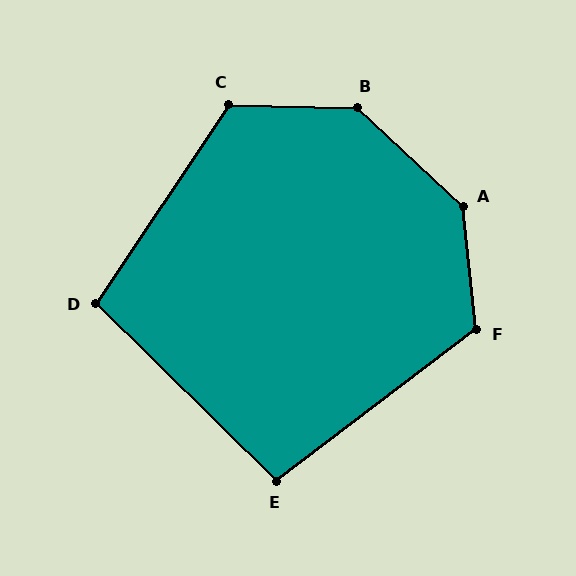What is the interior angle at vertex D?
Approximately 101 degrees (obtuse).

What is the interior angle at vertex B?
Approximately 138 degrees (obtuse).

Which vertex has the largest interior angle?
A, at approximately 139 degrees.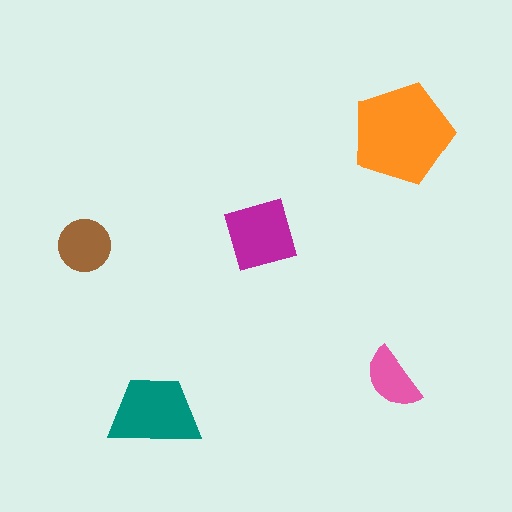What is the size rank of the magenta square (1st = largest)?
3rd.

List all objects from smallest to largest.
The pink semicircle, the brown circle, the magenta square, the teal trapezoid, the orange pentagon.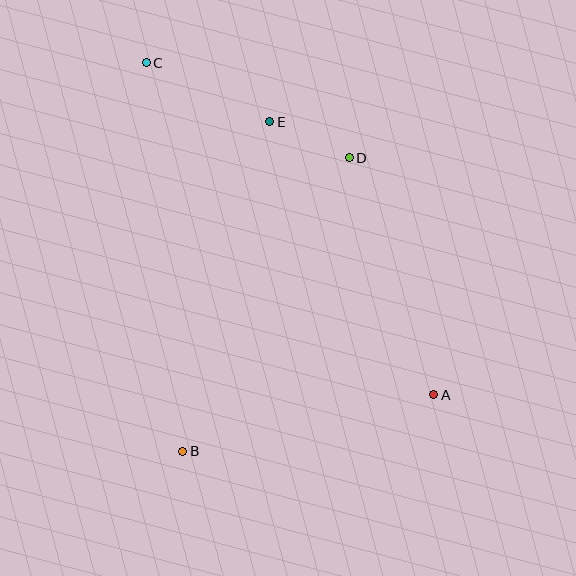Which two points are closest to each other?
Points D and E are closest to each other.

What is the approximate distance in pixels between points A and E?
The distance between A and E is approximately 319 pixels.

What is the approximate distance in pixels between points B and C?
The distance between B and C is approximately 390 pixels.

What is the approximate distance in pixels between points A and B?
The distance between A and B is approximately 257 pixels.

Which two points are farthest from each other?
Points A and C are farthest from each other.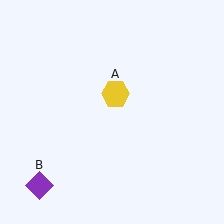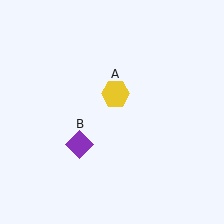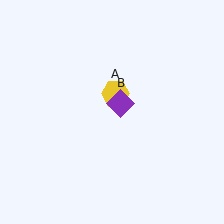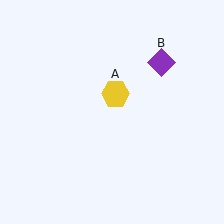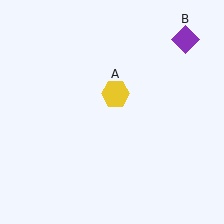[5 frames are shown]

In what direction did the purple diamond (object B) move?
The purple diamond (object B) moved up and to the right.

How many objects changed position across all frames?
1 object changed position: purple diamond (object B).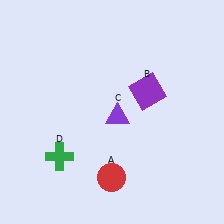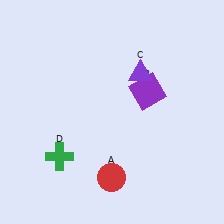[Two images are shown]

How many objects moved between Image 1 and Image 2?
1 object moved between the two images.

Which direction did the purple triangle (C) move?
The purple triangle (C) moved up.